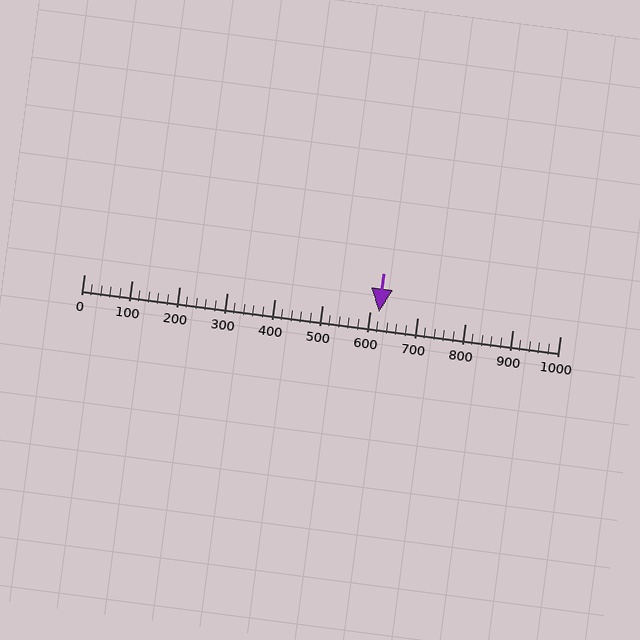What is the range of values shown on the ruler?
The ruler shows values from 0 to 1000.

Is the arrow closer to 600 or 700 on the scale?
The arrow is closer to 600.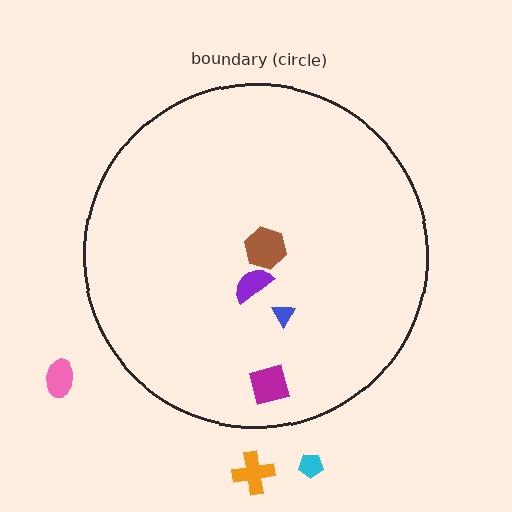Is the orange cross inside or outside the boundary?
Outside.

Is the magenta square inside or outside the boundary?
Inside.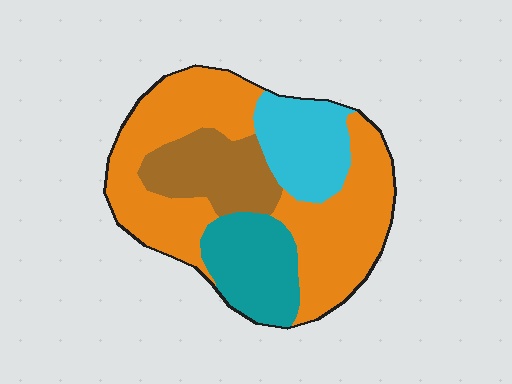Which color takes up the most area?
Orange, at roughly 50%.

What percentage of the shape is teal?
Teal covers roughly 15% of the shape.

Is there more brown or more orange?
Orange.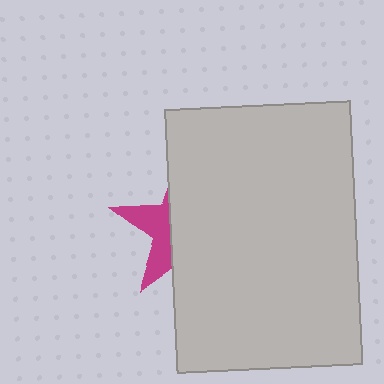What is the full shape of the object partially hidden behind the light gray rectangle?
The partially hidden object is a magenta star.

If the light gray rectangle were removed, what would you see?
You would see the complete magenta star.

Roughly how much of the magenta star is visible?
A small part of it is visible (roughly 32%).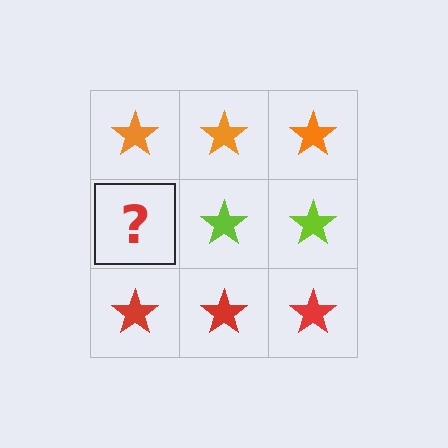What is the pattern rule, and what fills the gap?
The rule is that each row has a consistent color. The gap should be filled with a lime star.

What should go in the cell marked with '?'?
The missing cell should contain a lime star.